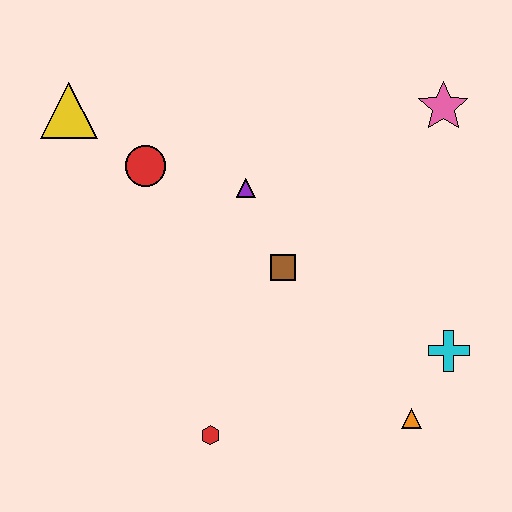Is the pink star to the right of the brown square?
Yes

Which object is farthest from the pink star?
The red hexagon is farthest from the pink star.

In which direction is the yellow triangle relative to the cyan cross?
The yellow triangle is to the left of the cyan cross.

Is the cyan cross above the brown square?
No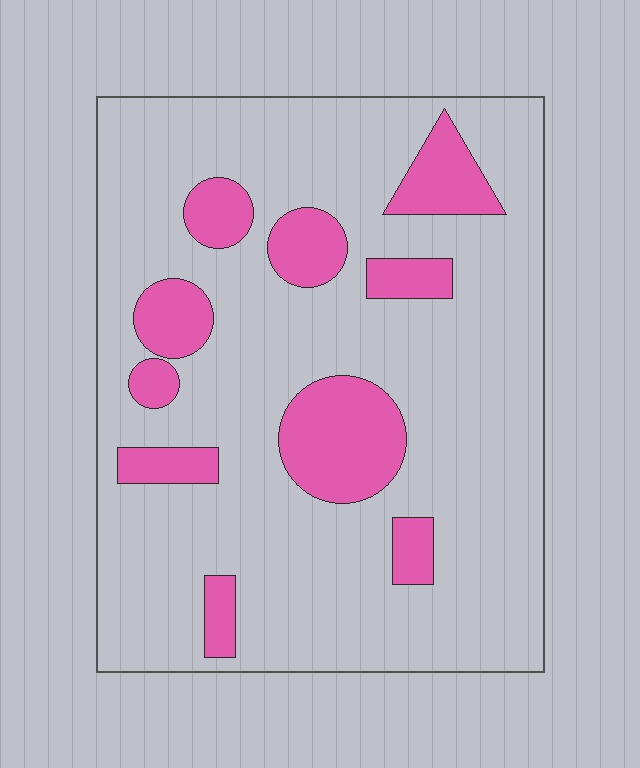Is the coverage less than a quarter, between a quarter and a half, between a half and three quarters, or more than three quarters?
Less than a quarter.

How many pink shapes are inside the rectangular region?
10.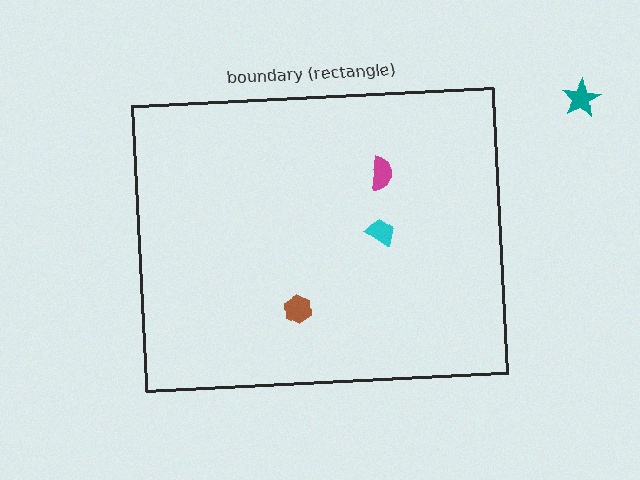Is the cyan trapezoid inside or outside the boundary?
Inside.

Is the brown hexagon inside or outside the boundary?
Inside.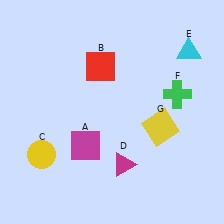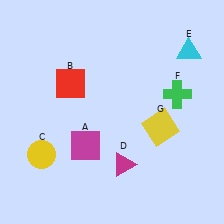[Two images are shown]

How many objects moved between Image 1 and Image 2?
1 object moved between the two images.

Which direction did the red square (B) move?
The red square (B) moved left.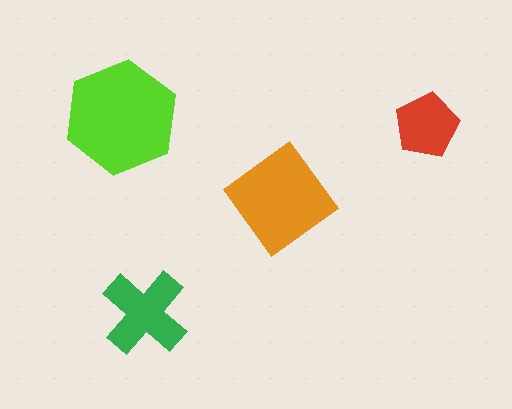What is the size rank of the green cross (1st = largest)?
3rd.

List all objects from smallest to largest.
The red pentagon, the green cross, the orange diamond, the lime hexagon.